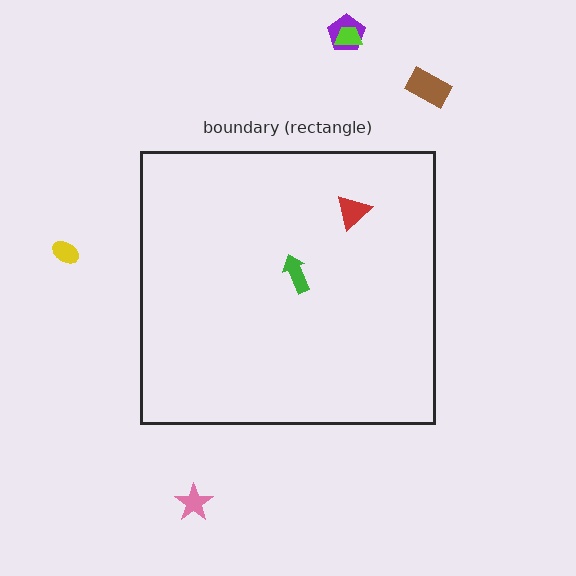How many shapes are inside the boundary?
2 inside, 5 outside.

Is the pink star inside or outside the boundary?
Outside.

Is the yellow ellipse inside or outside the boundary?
Outside.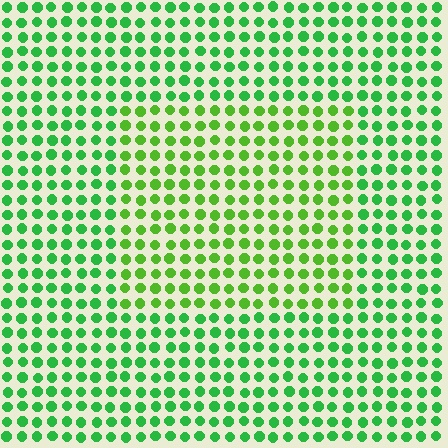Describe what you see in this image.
The image is filled with small green elements in a uniform arrangement. A rectangle-shaped region is visible where the elements are tinted to a slightly different hue, forming a subtle color boundary.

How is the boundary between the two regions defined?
The boundary is defined purely by a slight shift in hue (about 26 degrees). Spacing, size, and orientation are identical on both sides.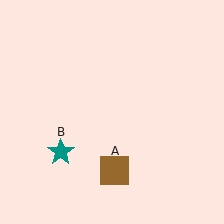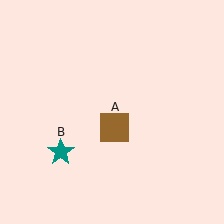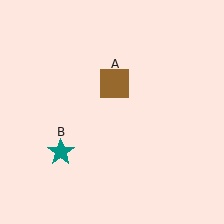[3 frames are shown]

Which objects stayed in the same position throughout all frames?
Teal star (object B) remained stationary.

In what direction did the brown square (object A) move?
The brown square (object A) moved up.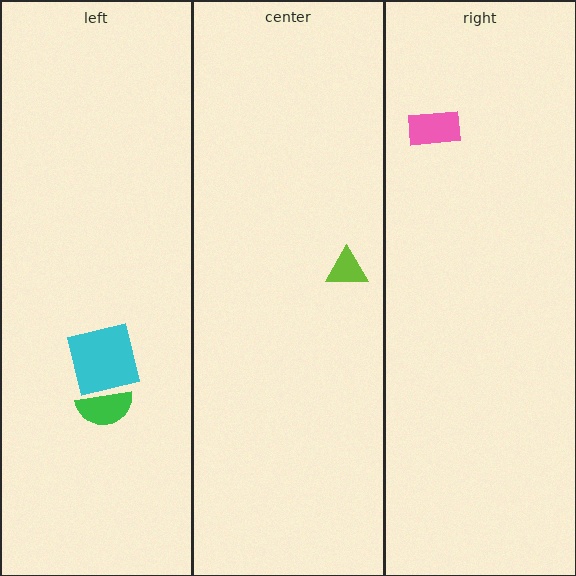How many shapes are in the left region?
2.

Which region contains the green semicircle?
The left region.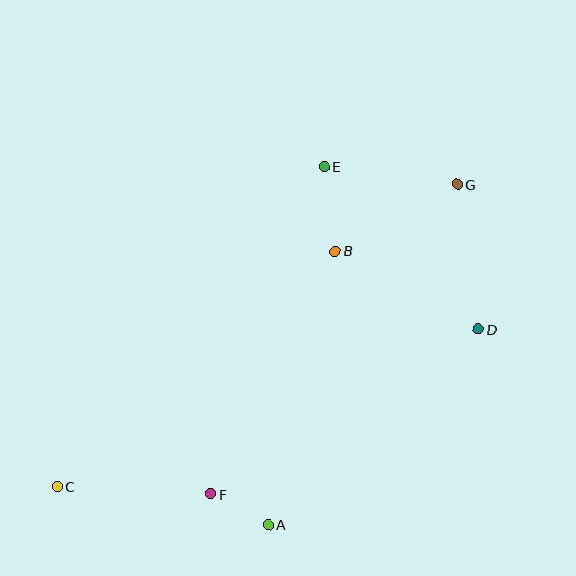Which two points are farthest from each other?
Points C and G are farthest from each other.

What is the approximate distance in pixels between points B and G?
The distance between B and G is approximately 139 pixels.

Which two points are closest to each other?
Points A and F are closest to each other.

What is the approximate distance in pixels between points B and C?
The distance between B and C is approximately 364 pixels.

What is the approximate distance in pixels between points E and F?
The distance between E and F is approximately 346 pixels.